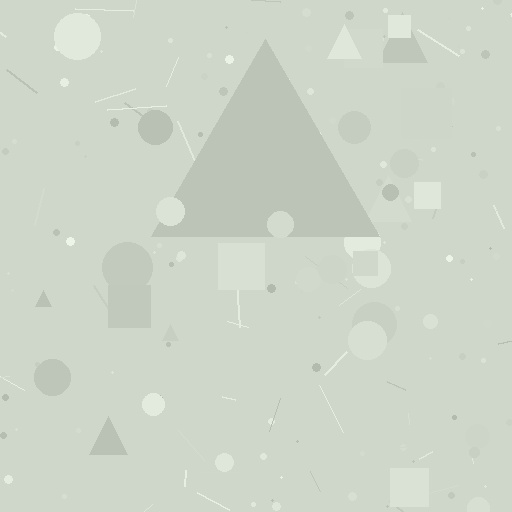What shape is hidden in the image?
A triangle is hidden in the image.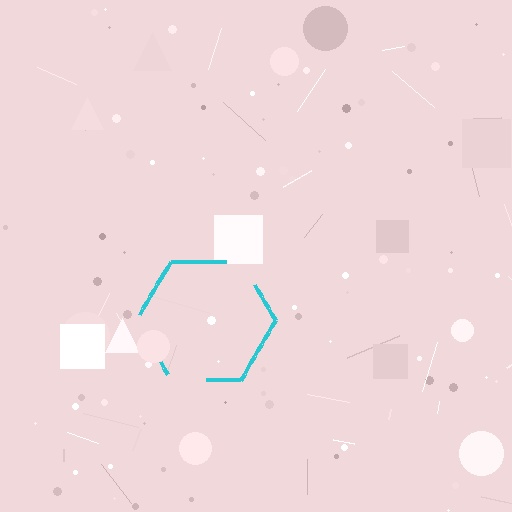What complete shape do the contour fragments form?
The contour fragments form a hexagon.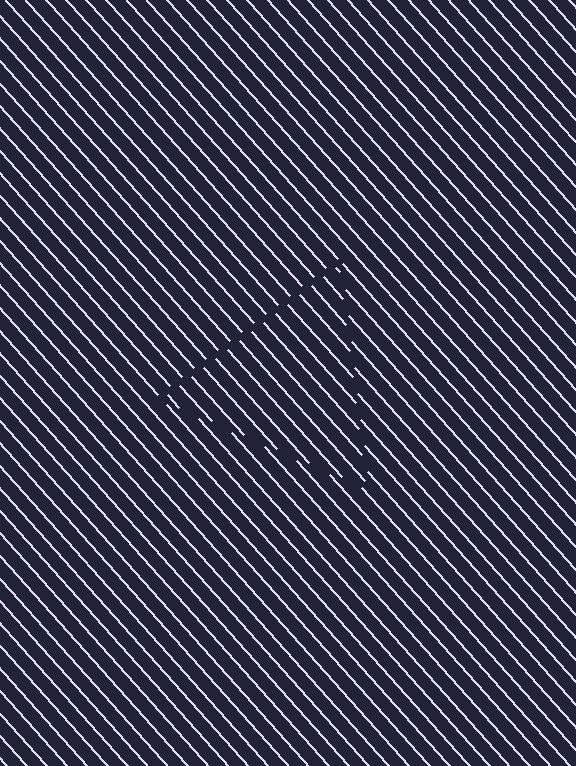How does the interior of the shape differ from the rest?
The interior of the shape contains the same grating, shifted by half a period — the contour is defined by the phase discontinuity where line-ends from the inner and outer gratings abut.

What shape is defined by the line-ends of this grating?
An illusory triangle. The interior of the shape contains the same grating, shifted by half a period — the contour is defined by the phase discontinuity where line-ends from the inner and outer gratings abut.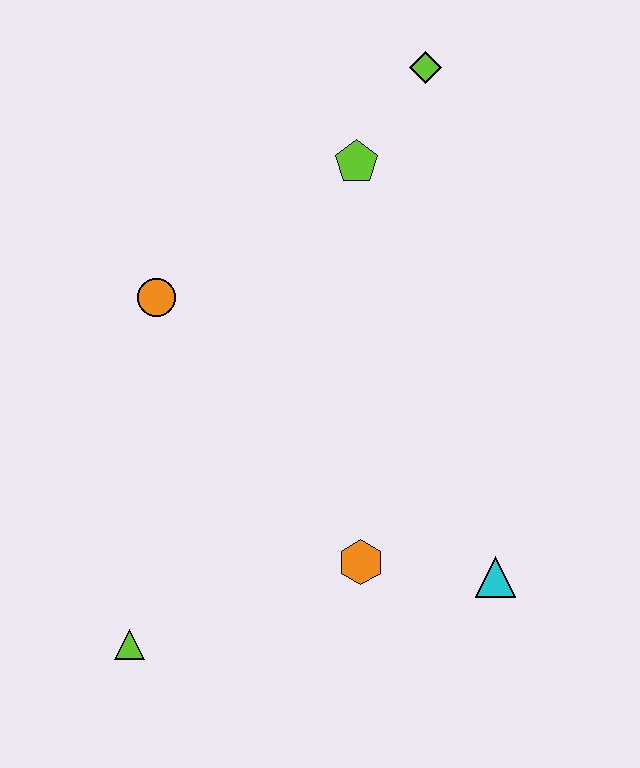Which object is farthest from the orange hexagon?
The lime diamond is farthest from the orange hexagon.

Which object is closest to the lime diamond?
The lime pentagon is closest to the lime diamond.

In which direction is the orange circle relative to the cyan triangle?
The orange circle is to the left of the cyan triangle.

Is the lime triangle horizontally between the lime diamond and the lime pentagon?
No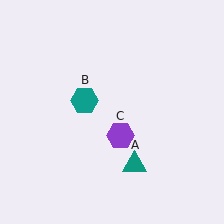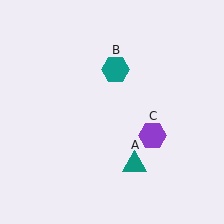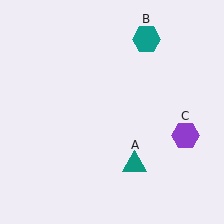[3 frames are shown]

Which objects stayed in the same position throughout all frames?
Teal triangle (object A) remained stationary.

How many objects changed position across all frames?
2 objects changed position: teal hexagon (object B), purple hexagon (object C).